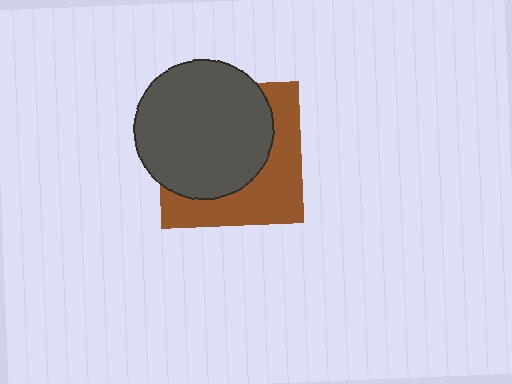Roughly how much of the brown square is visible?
A small part of it is visible (roughly 42%).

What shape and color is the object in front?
The object in front is a dark gray circle.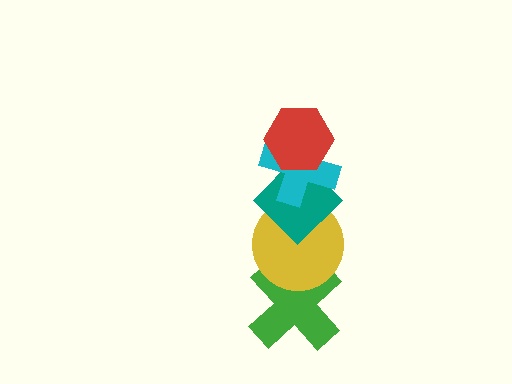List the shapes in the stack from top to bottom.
From top to bottom: the red hexagon, the cyan cross, the teal diamond, the yellow circle, the green cross.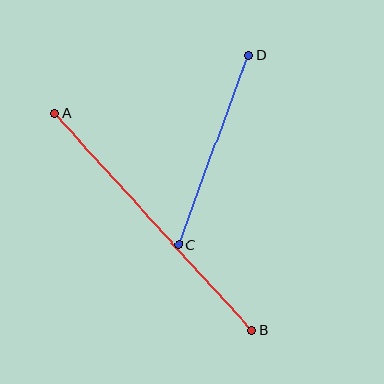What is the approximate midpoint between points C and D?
The midpoint is at approximately (214, 150) pixels.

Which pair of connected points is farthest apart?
Points A and B are farthest apart.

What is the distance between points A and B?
The distance is approximately 293 pixels.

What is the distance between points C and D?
The distance is approximately 202 pixels.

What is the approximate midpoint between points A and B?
The midpoint is at approximately (153, 221) pixels.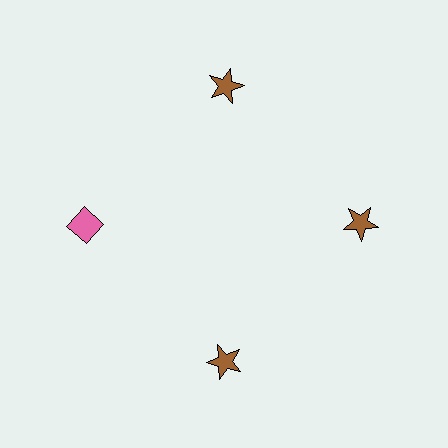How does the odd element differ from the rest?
It differs in both color (pink instead of brown) and shape (diamond instead of star).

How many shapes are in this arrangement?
There are 4 shapes arranged in a ring pattern.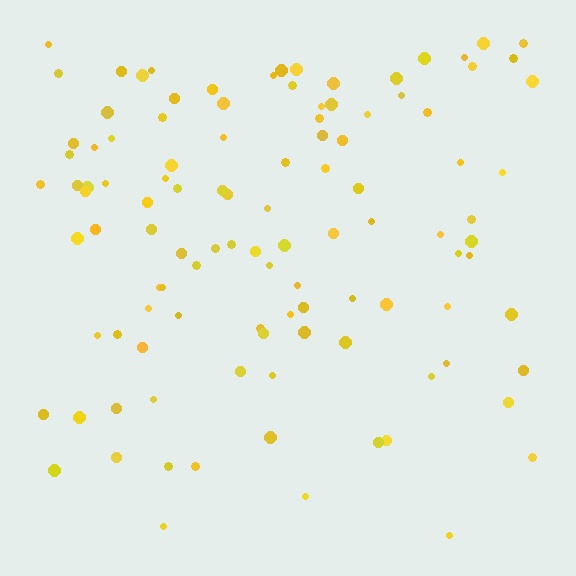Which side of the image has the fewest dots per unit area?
The bottom.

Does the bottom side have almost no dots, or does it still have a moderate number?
Still a moderate number, just noticeably fewer than the top.